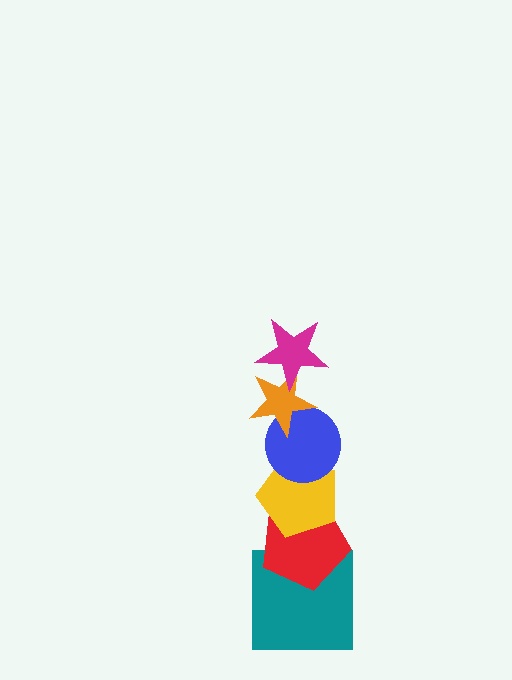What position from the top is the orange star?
The orange star is 2nd from the top.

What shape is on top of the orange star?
The magenta star is on top of the orange star.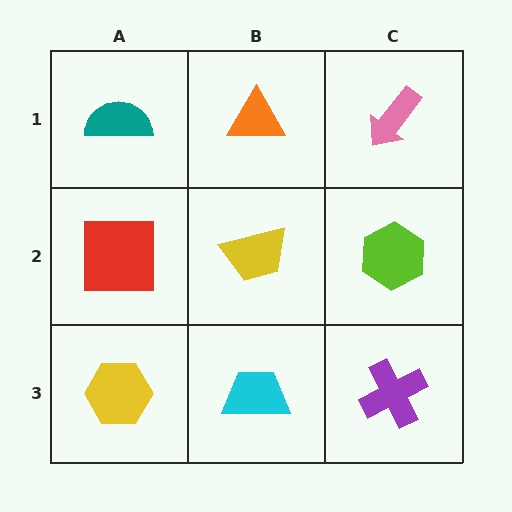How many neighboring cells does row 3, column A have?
2.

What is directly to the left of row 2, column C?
A yellow trapezoid.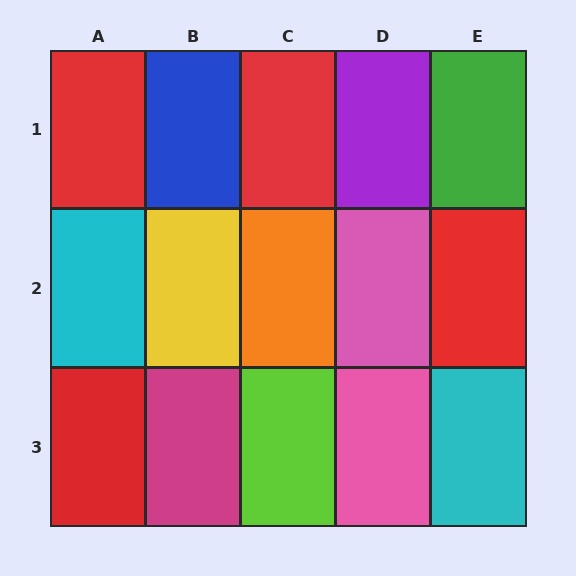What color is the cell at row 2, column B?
Yellow.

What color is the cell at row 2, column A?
Cyan.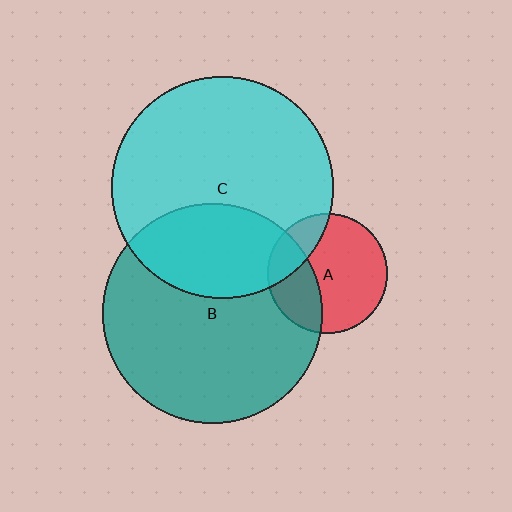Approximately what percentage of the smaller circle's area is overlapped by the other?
Approximately 30%.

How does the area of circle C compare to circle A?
Approximately 3.4 times.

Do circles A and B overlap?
Yes.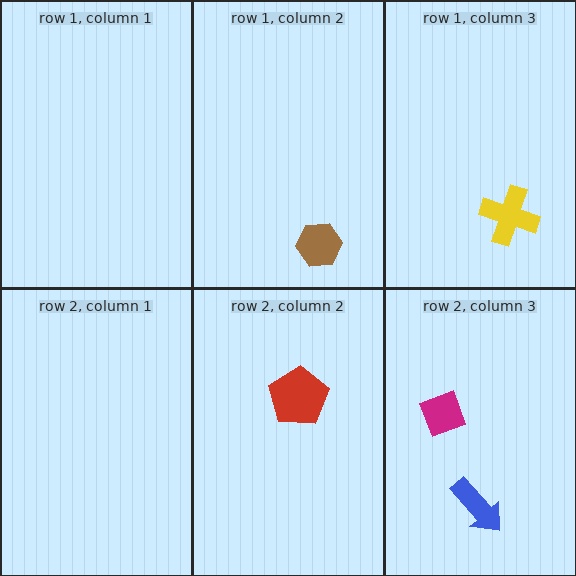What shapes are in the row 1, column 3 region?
The yellow cross.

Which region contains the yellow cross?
The row 1, column 3 region.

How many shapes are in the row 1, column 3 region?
1.